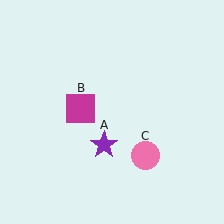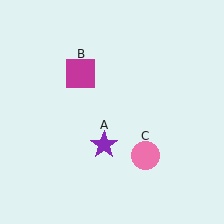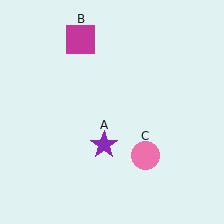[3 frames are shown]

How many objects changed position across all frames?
1 object changed position: magenta square (object B).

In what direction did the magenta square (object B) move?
The magenta square (object B) moved up.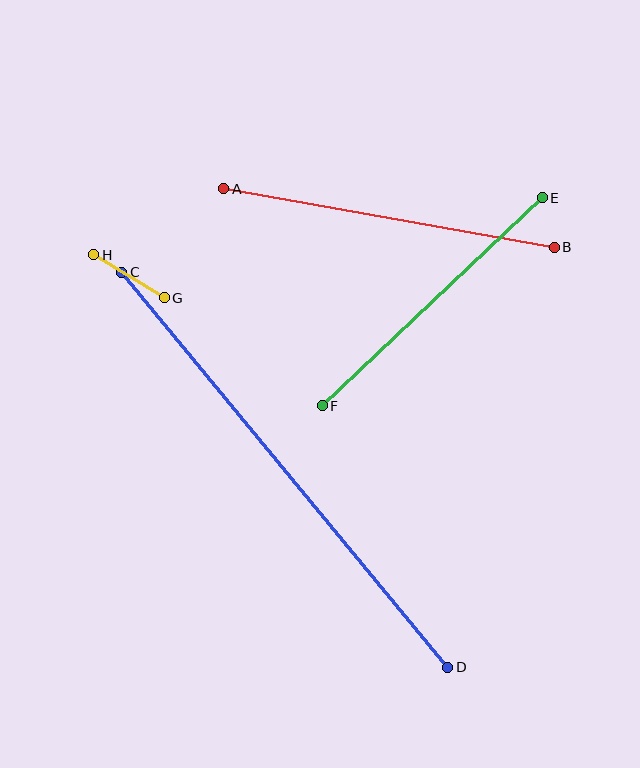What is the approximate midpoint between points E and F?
The midpoint is at approximately (432, 302) pixels.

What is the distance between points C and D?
The distance is approximately 512 pixels.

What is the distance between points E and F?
The distance is approximately 303 pixels.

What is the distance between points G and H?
The distance is approximately 83 pixels.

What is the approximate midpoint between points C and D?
The midpoint is at approximately (285, 470) pixels.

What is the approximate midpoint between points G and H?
The midpoint is at approximately (129, 276) pixels.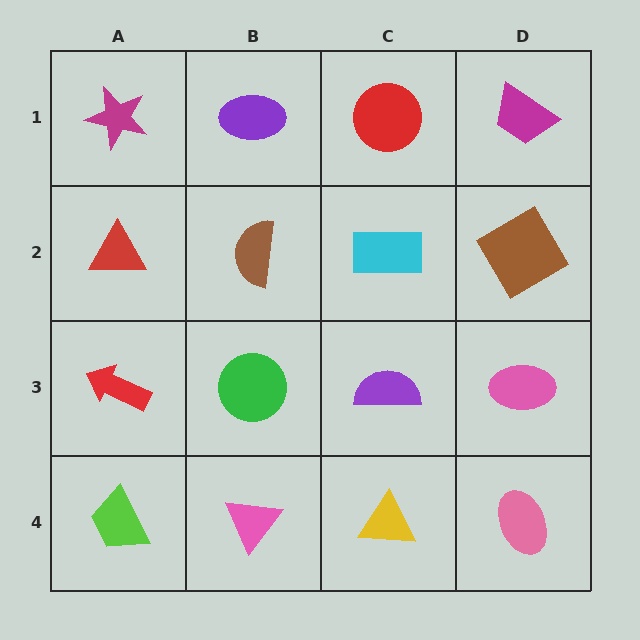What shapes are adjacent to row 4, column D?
A pink ellipse (row 3, column D), a yellow triangle (row 4, column C).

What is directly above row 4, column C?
A purple semicircle.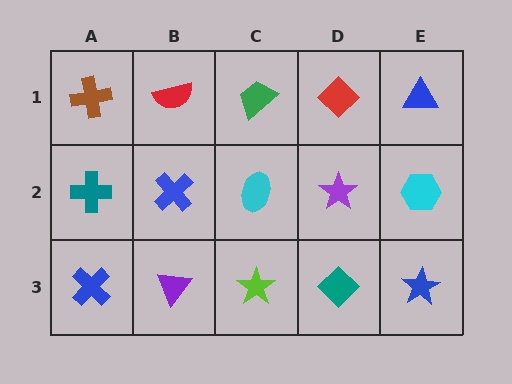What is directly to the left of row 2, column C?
A blue cross.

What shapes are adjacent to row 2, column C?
A green trapezoid (row 1, column C), a lime star (row 3, column C), a blue cross (row 2, column B), a purple star (row 2, column D).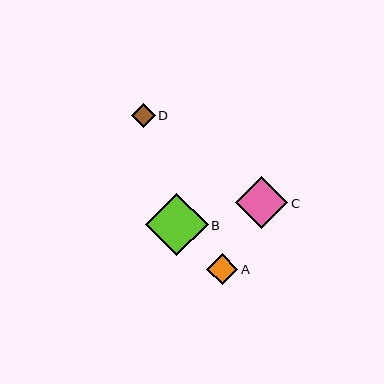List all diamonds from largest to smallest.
From largest to smallest: B, C, A, D.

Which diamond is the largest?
Diamond B is the largest with a size of approximately 62 pixels.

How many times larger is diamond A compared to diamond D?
Diamond A is approximately 1.3 times the size of diamond D.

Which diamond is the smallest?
Diamond D is the smallest with a size of approximately 23 pixels.